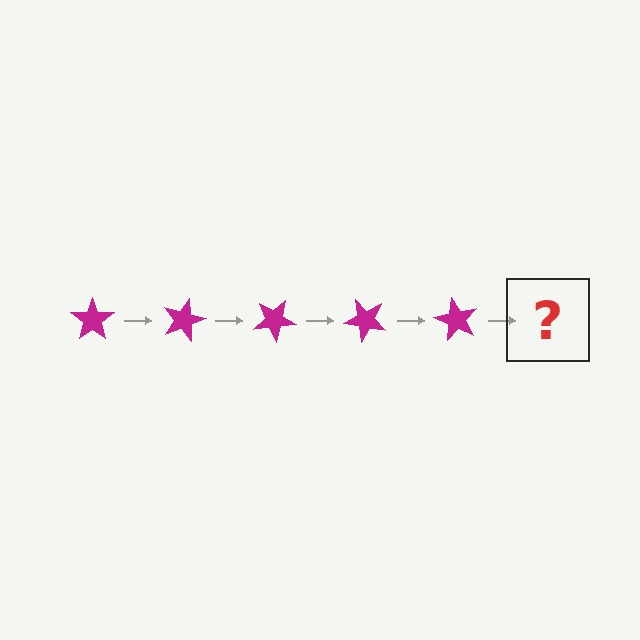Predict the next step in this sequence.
The next step is a magenta star rotated 75 degrees.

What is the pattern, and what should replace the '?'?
The pattern is that the star rotates 15 degrees each step. The '?' should be a magenta star rotated 75 degrees.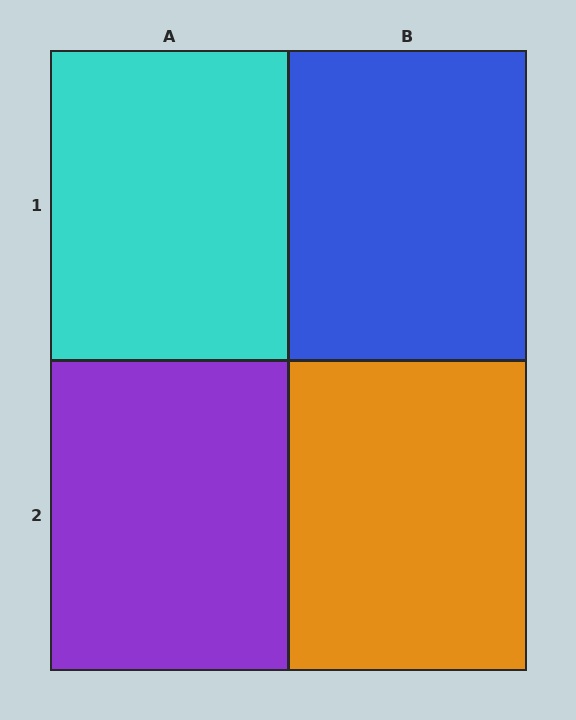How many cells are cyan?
1 cell is cyan.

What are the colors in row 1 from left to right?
Cyan, blue.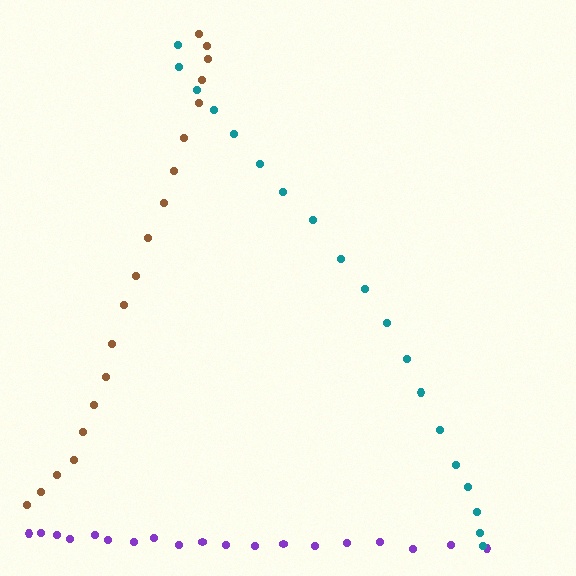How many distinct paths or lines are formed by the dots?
There are 3 distinct paths.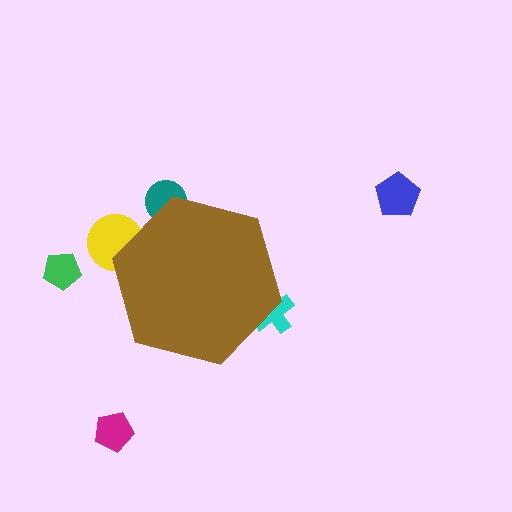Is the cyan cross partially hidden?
Yes, the cyan cross is partially hidden behind the brown hexagon.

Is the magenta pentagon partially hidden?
No, the magenta pentagon is fully visible.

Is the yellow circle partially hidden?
Yes, the yellow circle is partially hidden behind the brown hexagon.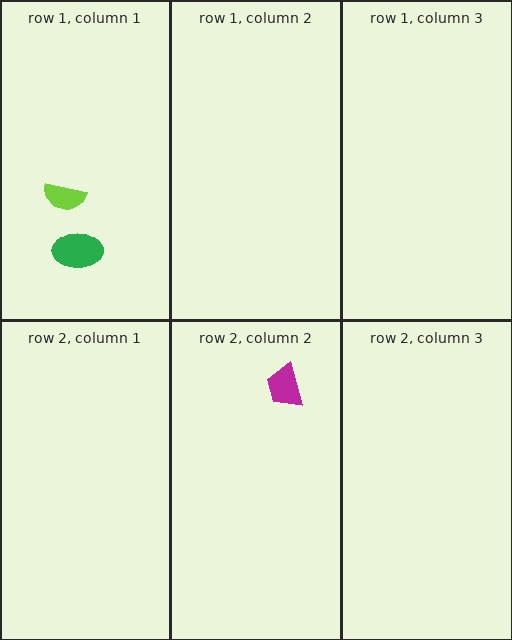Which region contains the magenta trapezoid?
The row 2, column 2 region.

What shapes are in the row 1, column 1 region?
The green ellipse, the lime semicircle.